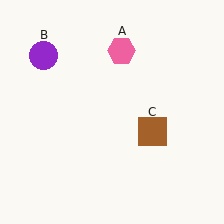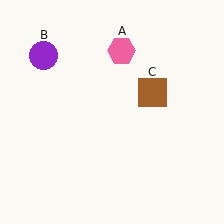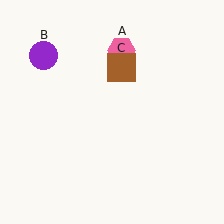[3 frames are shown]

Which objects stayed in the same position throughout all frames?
Pink hexagon (object A) and purple circle (object B) remained stationary.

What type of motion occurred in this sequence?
The brown square (object C) rotated counterclockwise around the center of the scene.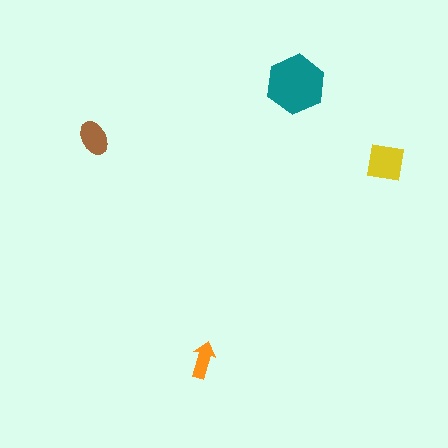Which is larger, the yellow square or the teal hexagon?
The teal hexagon.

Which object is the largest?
The teal hexagon.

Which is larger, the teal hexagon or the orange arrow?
The teal hexagon.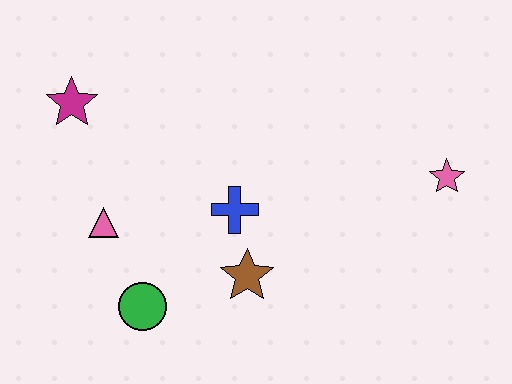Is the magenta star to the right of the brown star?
No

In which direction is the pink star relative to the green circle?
The pink star is to the right of the green circle.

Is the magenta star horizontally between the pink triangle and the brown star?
No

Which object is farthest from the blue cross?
The pink star is farthest from the blue cross.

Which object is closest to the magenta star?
The pink triangle is closest to the magenta star.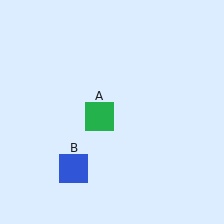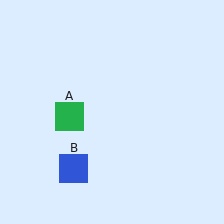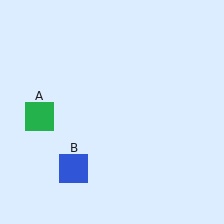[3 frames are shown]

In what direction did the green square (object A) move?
The green square (object A) moved left.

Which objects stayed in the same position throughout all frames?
Blue square (object B) remained stationary.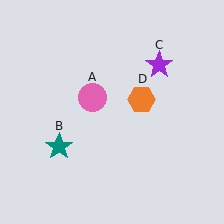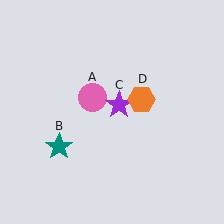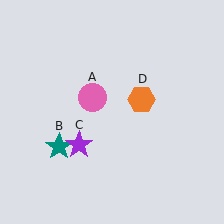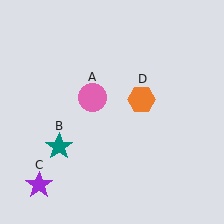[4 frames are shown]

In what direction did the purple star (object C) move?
The purple star (object C) moved down and to the left.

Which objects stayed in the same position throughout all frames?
Pink circle (object A) and teal star (object B) and orange hexagon (object D) remained stationary.